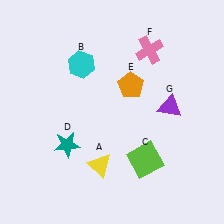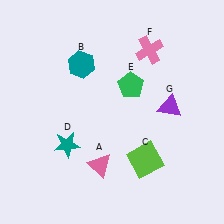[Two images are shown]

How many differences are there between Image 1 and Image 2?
There are 3 differences between the two images.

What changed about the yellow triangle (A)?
In Image 1, A is yellow. In Image 2, it changed to pink.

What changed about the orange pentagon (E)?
In Image 1, E is orange. In Image 2, it changed to green.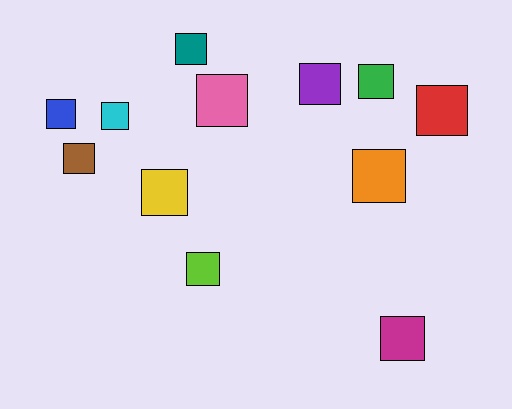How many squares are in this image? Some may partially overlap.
There are 12 squares.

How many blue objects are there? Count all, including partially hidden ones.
There is 1 blue object.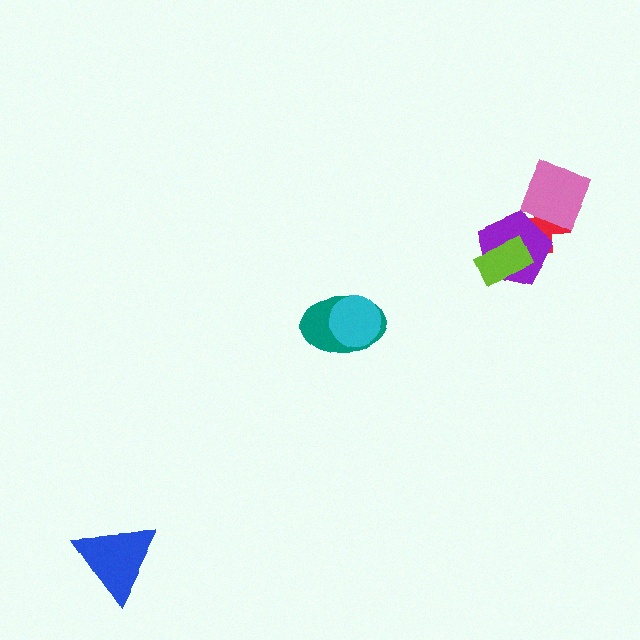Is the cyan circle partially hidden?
No, no other shape covers it.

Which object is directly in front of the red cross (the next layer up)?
The pink diamond is directly in front of the red cross.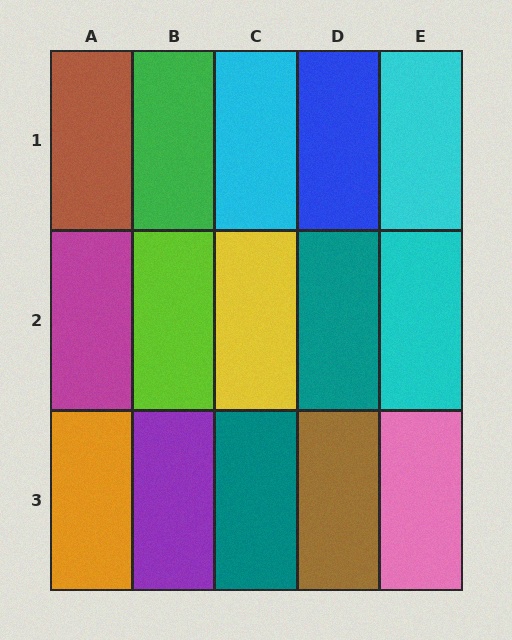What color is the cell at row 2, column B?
Lime.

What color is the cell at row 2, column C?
Yellow.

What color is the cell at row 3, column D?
Brown.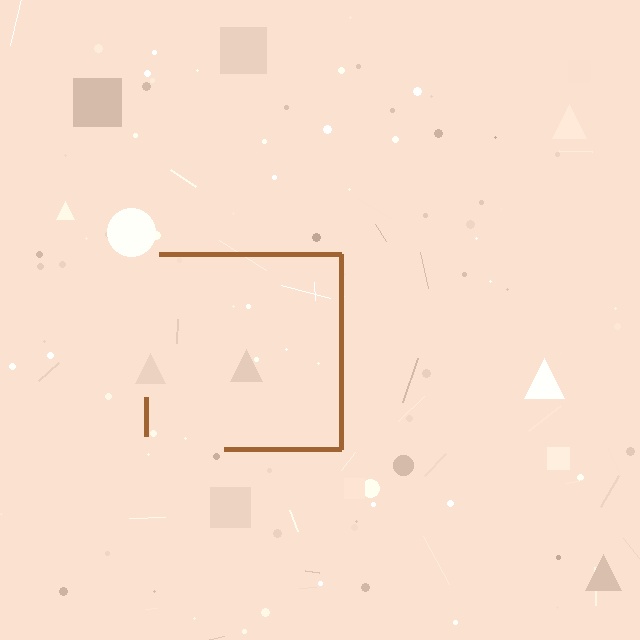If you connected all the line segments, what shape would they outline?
They would outline a square.